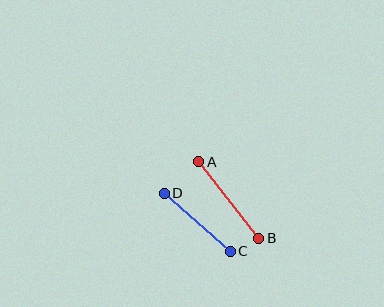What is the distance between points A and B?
The distance is approximately 98 pixels.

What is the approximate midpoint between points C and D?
The midpoint is at approximately (197, 222) pixels.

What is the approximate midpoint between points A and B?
The midpoint is at approximately (229, 200) pixels.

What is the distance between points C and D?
The distance is approximately 88 pixels.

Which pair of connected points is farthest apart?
Points A and B are farthest apart.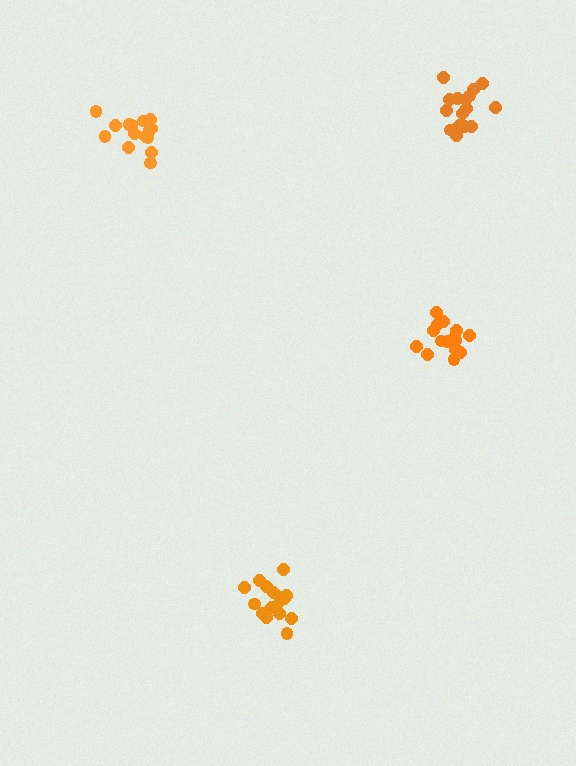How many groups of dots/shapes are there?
There are 4 groups.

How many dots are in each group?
Group 1: 15 dots, Group 2: 16 dots, Group 3: 16 dots, Group 4: 16 dots (63 total).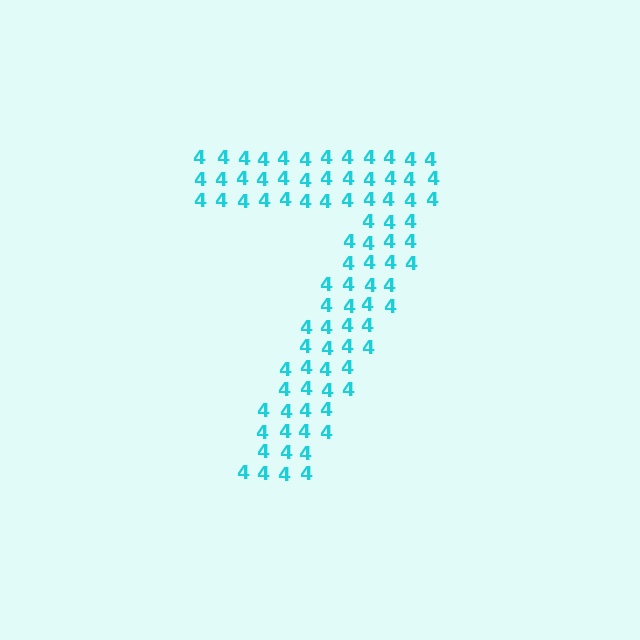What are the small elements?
The small elements are digit 4's.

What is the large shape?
The large shape is the digit 7.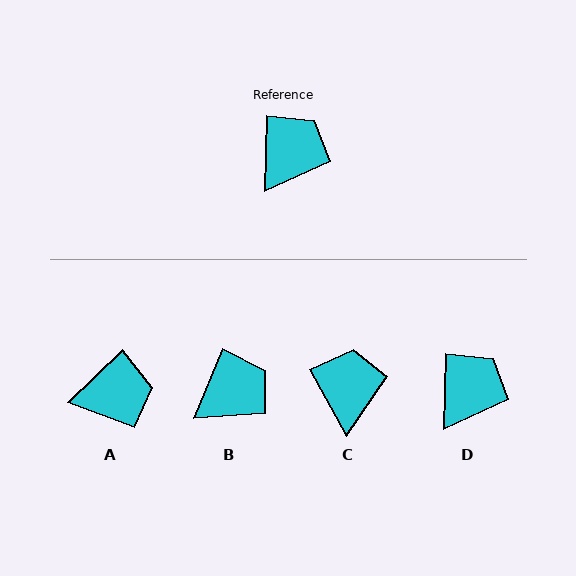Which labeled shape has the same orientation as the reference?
D.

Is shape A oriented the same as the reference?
No, it is off by about 45 degrees.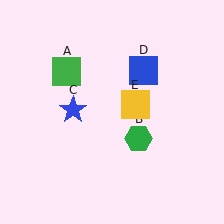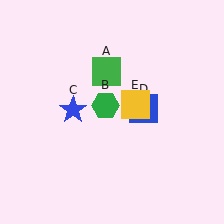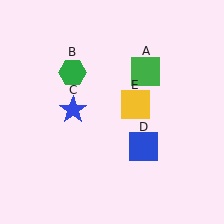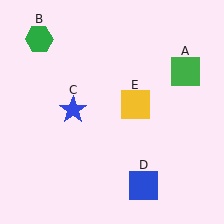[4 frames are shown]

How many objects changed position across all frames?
3 objects changed position: green square (object A), green hexagon (object B), blue square (object D).